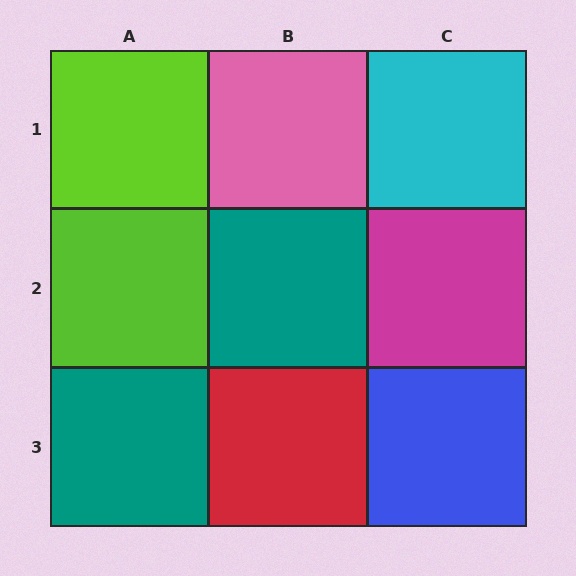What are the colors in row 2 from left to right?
Lime, teal, magenta.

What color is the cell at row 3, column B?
Red.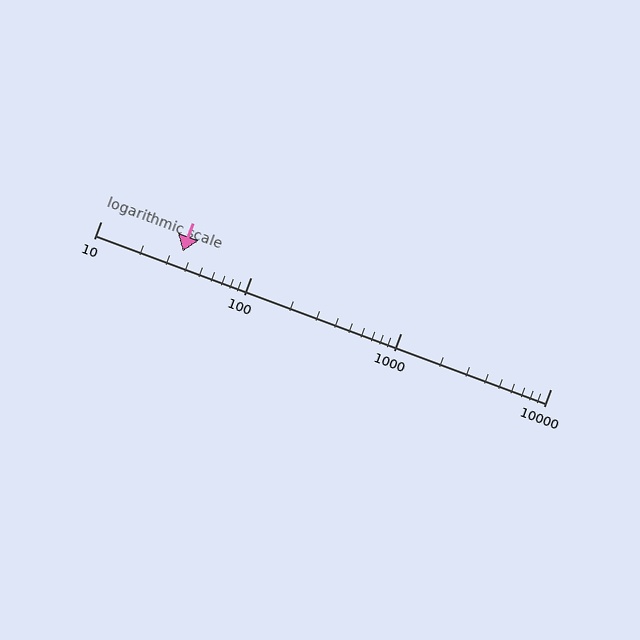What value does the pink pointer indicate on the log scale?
The pointer indicates approximately 35.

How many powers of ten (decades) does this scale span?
The scale spans 3 decades, from 10 to 10000.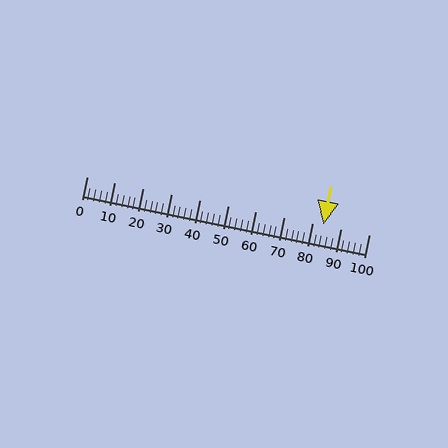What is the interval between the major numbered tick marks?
The major tick marks are spaced 10 units apart.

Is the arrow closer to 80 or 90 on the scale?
The arrow is closer to 80.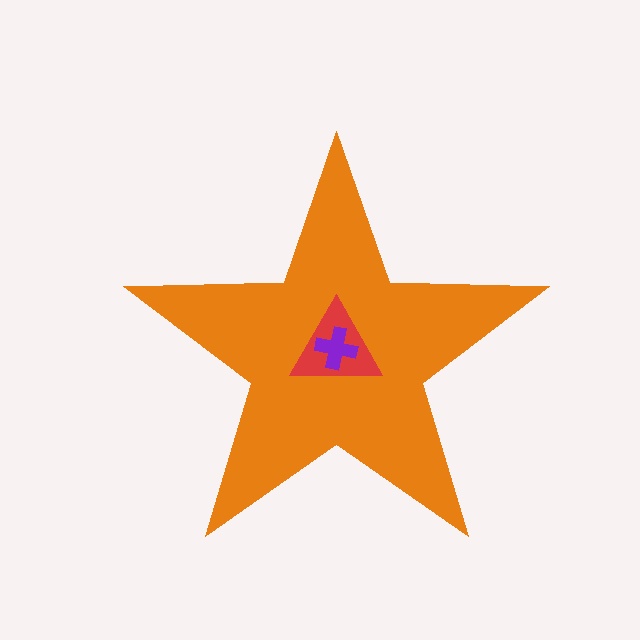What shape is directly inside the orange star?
The red triangle.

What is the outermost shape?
The orange star.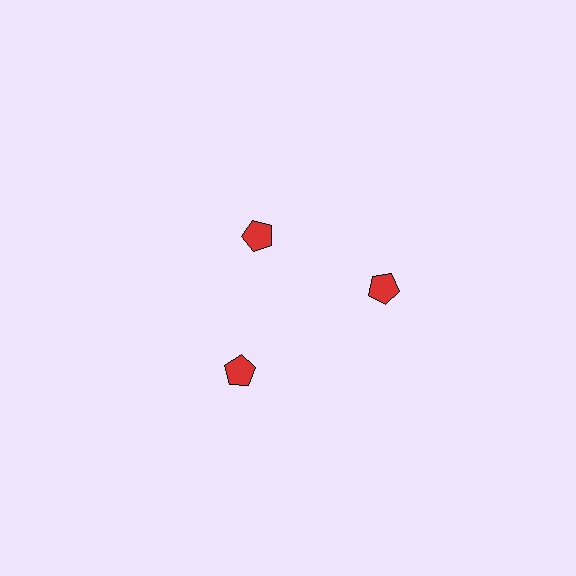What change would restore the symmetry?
The symmetry would be restored by moving it outward, back onto the ring so that all 3 pentagons sit at equal angles and equal distance from the center.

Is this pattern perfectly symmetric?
No. The 3 red pentagons are arranged in a ring, but one element near the 11 o'clock position is pulled inward toward the center, breaking the 3-fold rotational symmetry.